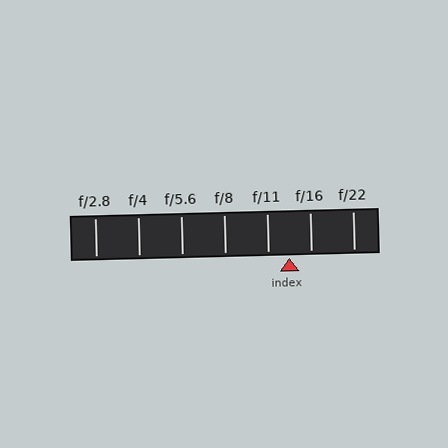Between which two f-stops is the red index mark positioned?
The index mark is between f/11 and f/16.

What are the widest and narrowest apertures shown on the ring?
The widest aperture shown is f/2.8 and the narrowest is f/22.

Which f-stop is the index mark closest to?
The index mark is closest to f/11.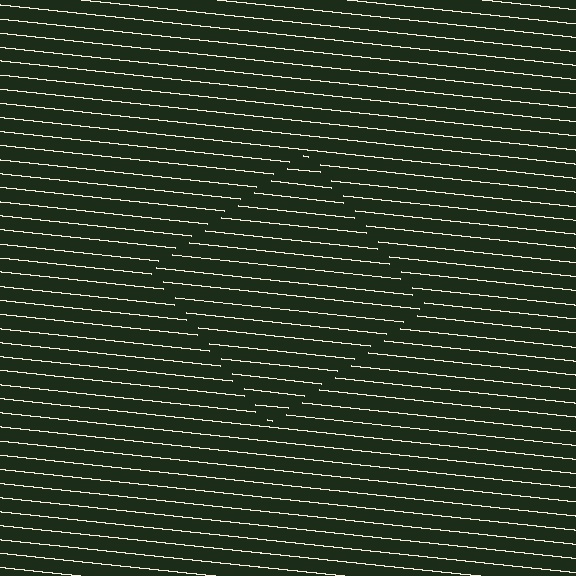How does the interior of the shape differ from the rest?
The interior of the shape contains the same grating, shifted by half a period — the contour is defined by the phase discontinuity where line-ends from the inner and outer gratings abut.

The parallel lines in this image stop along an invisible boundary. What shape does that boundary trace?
An illusory square. The interior of the shape contains the same grating, shifted by half a period — the contour is defined by the phase discontinuity where line-ends from the inner and outer gratings abut.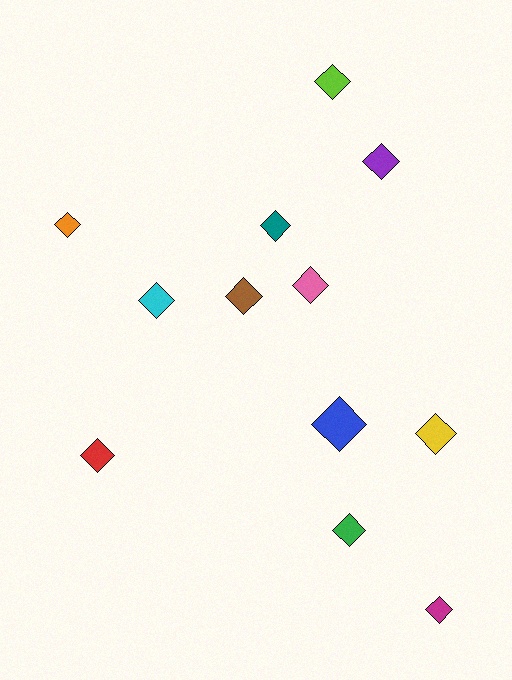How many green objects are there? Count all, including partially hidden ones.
There is 1 green object.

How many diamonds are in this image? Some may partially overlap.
There are 12 diamonds.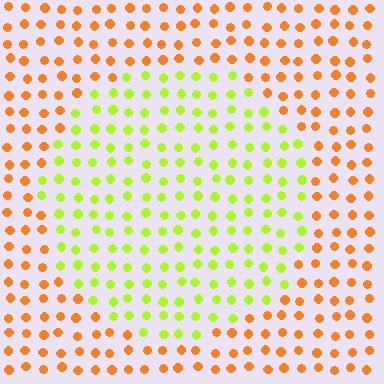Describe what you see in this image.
The image is filled with small orange elements in a uniform arrangement. A circle-shaped region is visible where the elements are tinted to a slightly different hue, forming a subtle color boundary.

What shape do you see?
I see a circle.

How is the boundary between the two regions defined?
The boundary is defined purely by a slight shift in hue (about 56 degrees). Spacing, size, and orientation are identical on both sides.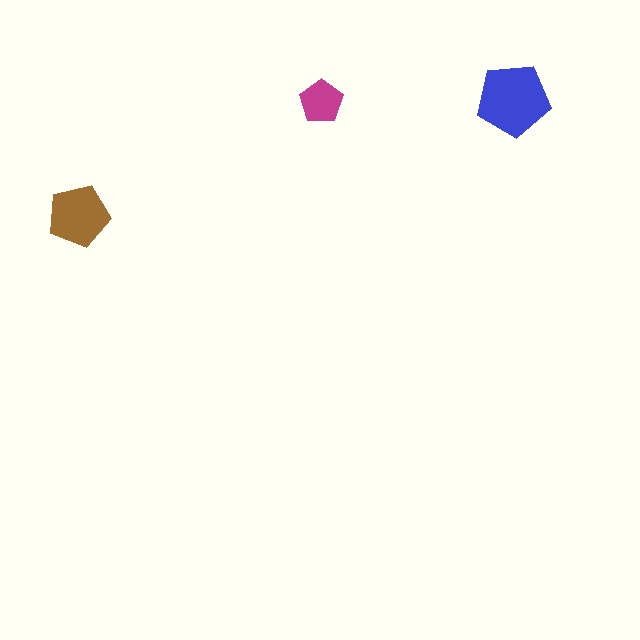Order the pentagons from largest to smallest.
the blue one, the brown one, the magenta one.